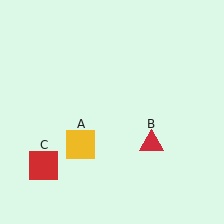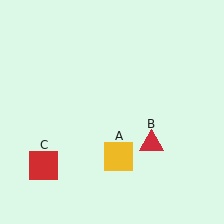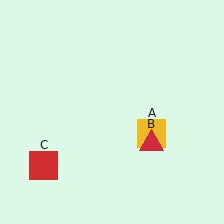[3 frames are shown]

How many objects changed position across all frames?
1 object changed position: yellow square (object A).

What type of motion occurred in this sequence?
The yellow square (object A) rotated counterclockwise around the center of the scene.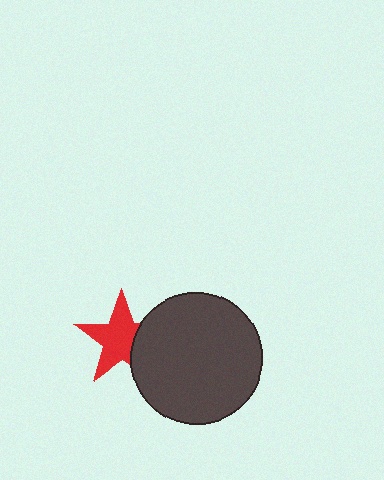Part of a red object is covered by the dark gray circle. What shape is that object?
It is a star.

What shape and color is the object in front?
The object in front is a dark gray circle.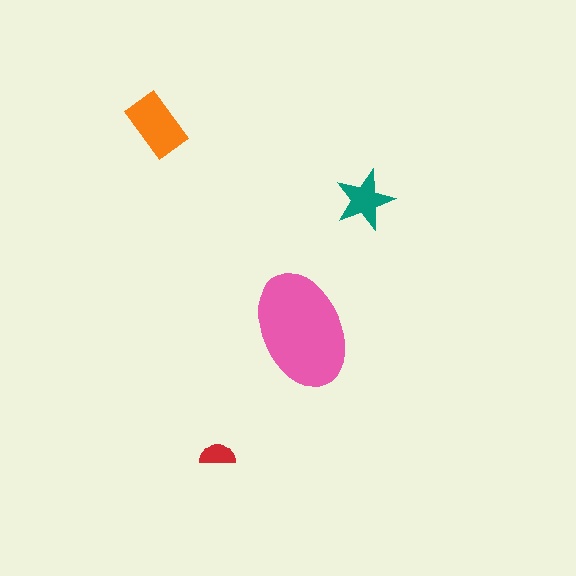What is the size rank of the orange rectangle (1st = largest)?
2nd.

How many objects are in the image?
There are 4 objects in the image.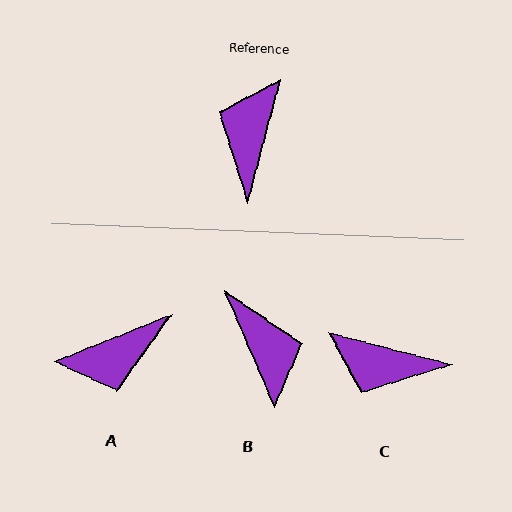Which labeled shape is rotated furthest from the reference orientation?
B, about 142 degrees away.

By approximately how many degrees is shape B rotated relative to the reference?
Approximately 142 degrees clockwise.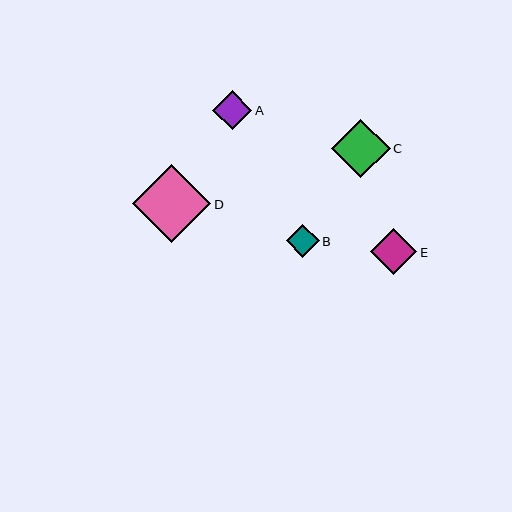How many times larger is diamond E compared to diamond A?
Diamond E is approximately 1.2 times the size of diamond A.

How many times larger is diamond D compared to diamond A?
Diamond D is approximately 2.0 times the size of diamond A.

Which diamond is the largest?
Diamond D is the largest with a size of approximately 78 pixels.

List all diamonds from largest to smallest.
From largest to smallest: D, C, E, A, B.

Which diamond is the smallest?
Diamond B is the smallest with a size of approximately 33 pixels.